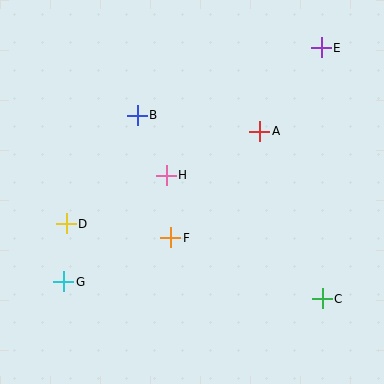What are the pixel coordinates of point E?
Point E is at (321, 48).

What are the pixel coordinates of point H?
Point H is at (166, 175).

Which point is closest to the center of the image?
Point H at (166, 175) is closest to the center.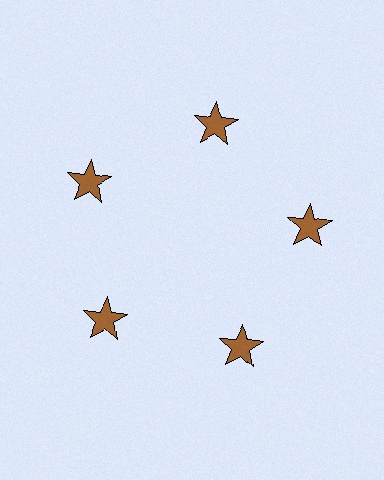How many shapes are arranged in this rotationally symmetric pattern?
There are 5 shapes, arranged in 5 groups of 1.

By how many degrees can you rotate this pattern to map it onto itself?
The pattern maps onto itself every 72 degrees of rotation.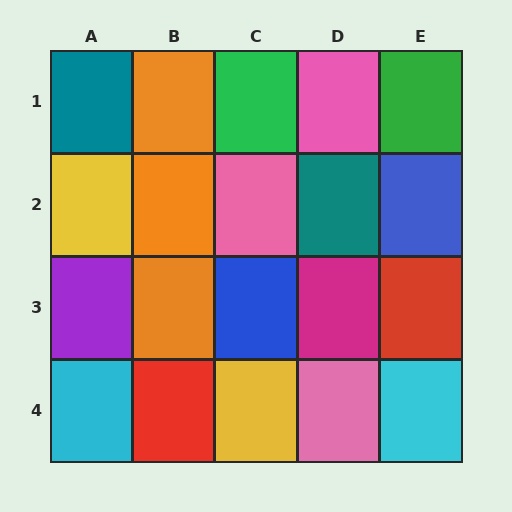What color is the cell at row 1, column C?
Green.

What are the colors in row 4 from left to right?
Cyan, red, yellow, pink, cyan.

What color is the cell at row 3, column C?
Blue.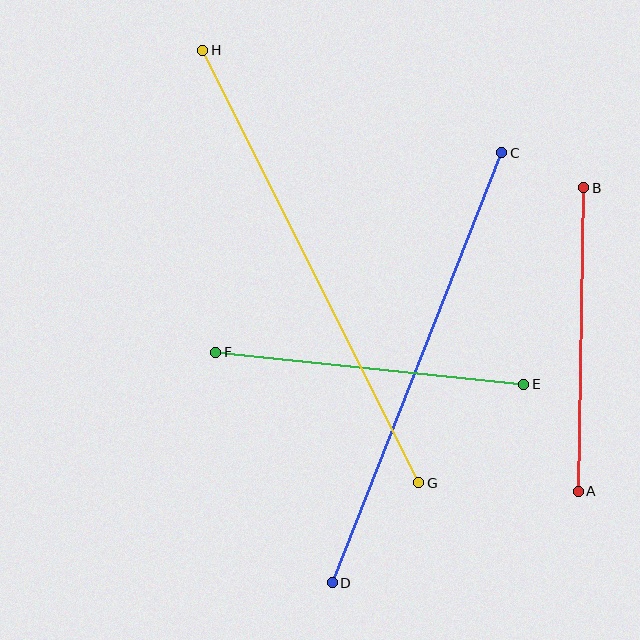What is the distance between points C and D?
The distance is approximately 462 pixels.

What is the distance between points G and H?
The distance is approximately 484 pixels.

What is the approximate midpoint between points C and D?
The midpoint is at approximately (417, 368) pixels.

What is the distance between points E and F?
The distance is approximately 309 pixels.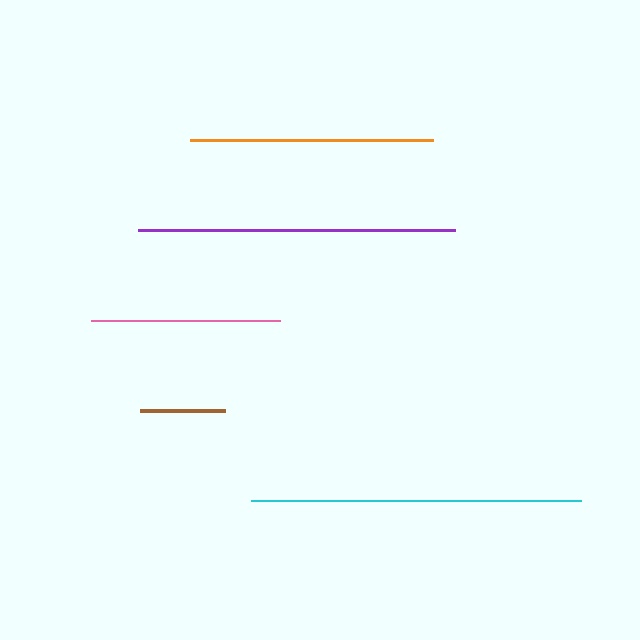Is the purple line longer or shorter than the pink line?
The purple line is longer than the pink line.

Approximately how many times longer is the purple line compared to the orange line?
The purple line is approximately 1.3 times the length of the orange line.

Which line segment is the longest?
The cyan line is the longest at approximately 330 pixels.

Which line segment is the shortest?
The brown line is the shortest at approximately 85 pixels.